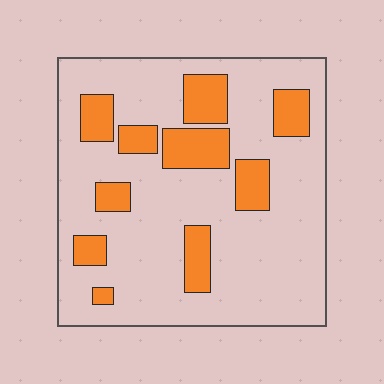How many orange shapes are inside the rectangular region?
10.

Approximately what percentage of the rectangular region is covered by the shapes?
Approximately 20%.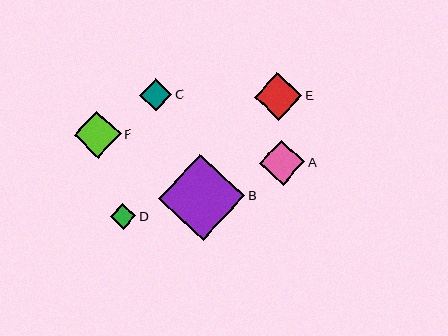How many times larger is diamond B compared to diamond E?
Diamond B is approximately 1.8 times the size of diamond E.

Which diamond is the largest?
Diamond B is the largest with a size of approximately 86 pixels.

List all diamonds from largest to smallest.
From largest to smallest: B, E, F, A, C, D.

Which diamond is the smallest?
Diamond D is the smallest with a size of approximately 25 pixels.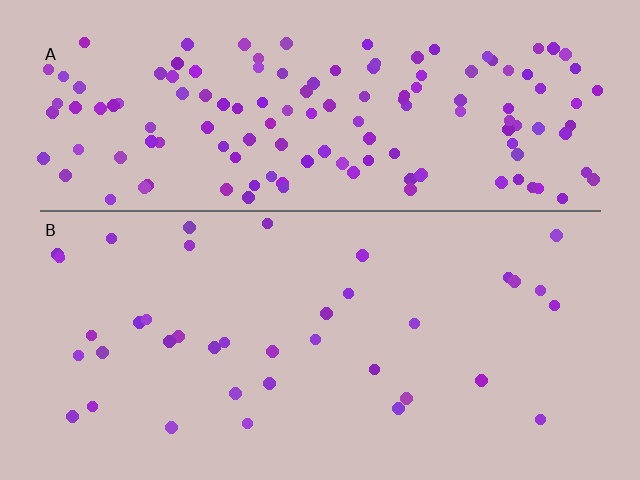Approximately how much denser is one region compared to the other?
Approximately 3.9× — region A over region B.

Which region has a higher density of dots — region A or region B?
A (the top).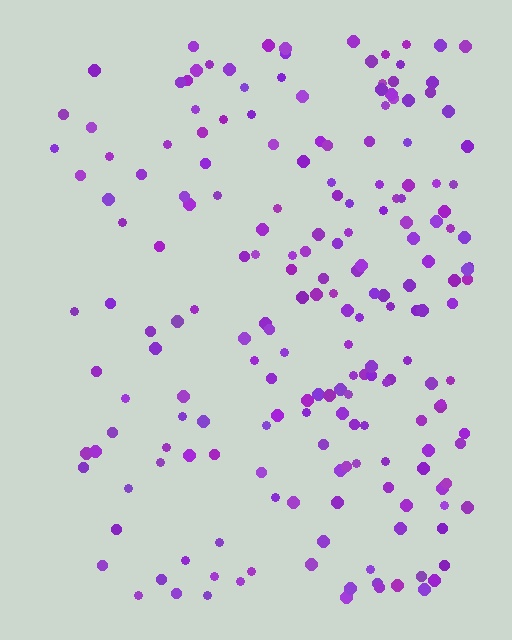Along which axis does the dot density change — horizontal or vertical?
Horizontal.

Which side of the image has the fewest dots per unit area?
The left.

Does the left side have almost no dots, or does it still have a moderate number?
Still a moderate number, just noticeably fewer than the right.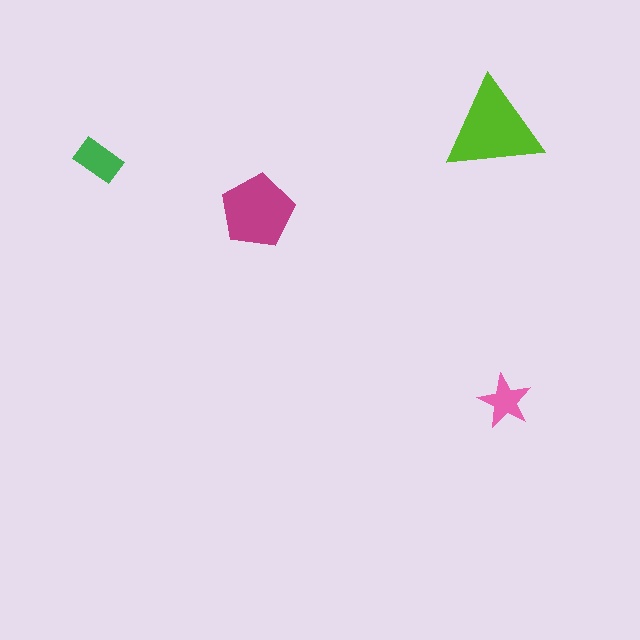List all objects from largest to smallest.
The lime triangle, the magenta pentagon, the green rectangle, the pink star.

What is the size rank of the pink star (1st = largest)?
4th.